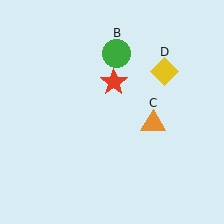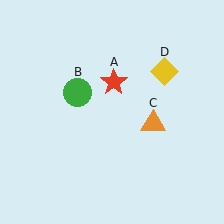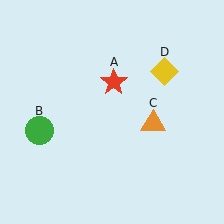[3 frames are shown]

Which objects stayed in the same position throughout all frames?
Red star (object A) and orange triangle (object C) and yellow diamond (object D) remained stationary.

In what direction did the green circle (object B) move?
The green circle (object B) moved down and to the left.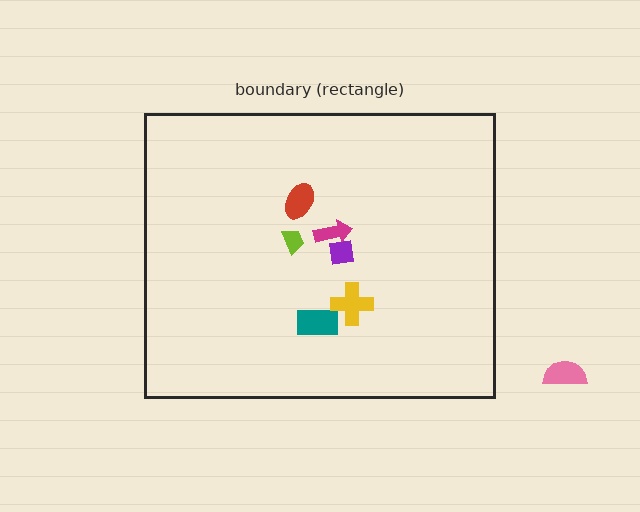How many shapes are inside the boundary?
6 inside, 1 outside.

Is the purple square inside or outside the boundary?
Inside.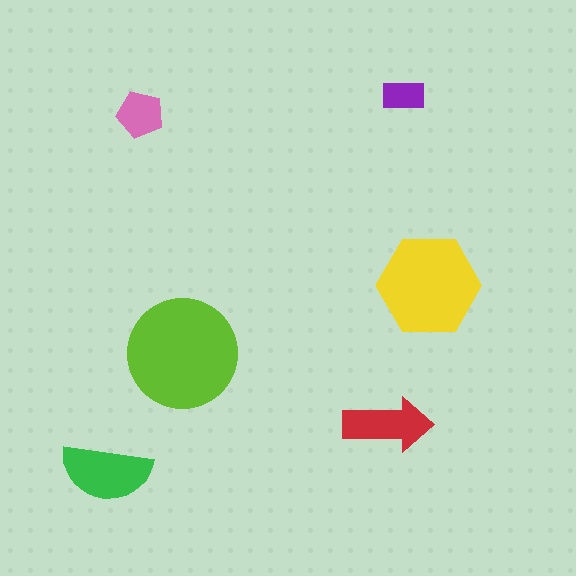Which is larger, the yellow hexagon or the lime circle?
The lime circle.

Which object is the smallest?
The purple rectangle.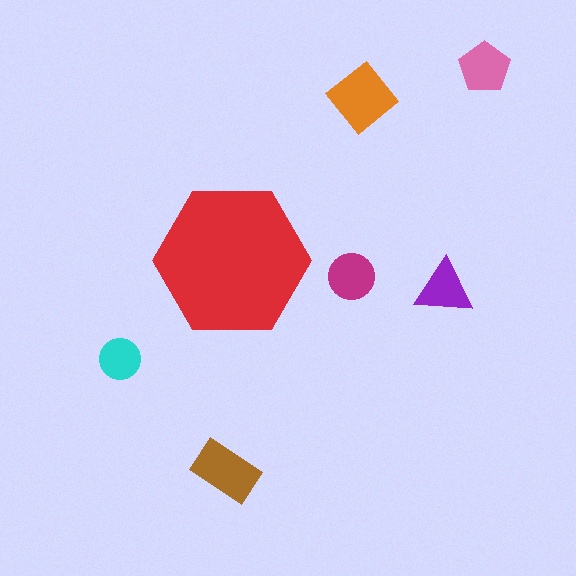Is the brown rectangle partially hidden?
No, the brown rectangle is fully visible.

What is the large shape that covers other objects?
A red hexagon.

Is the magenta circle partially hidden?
No, the magenta circle is fully visible.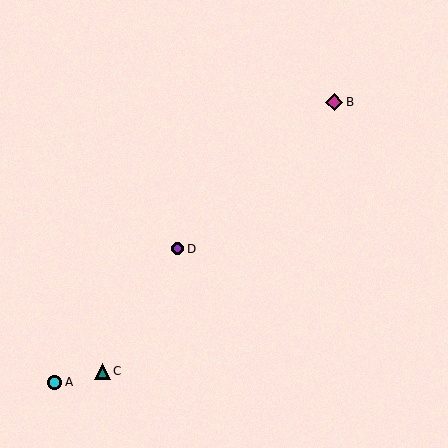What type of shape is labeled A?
Shape A is a cyan circle.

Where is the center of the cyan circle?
The center of the cyan circle is at (55, 382).